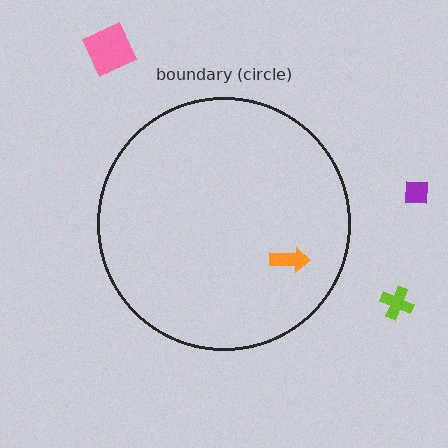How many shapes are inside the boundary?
1 inside, 3 outside.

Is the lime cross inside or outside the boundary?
Outside.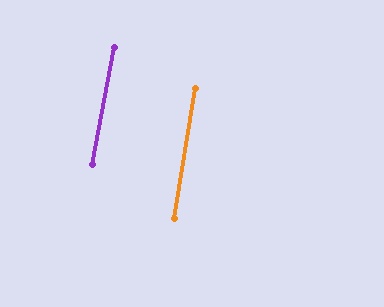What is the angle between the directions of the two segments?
Approximately 1 degree.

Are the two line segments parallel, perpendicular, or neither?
Parallel — their directions differ by only 1.5°.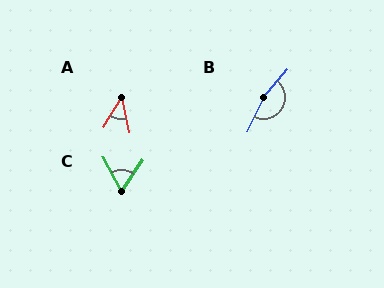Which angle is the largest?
B, at approximately 165 degrees.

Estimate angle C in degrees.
Approximately 63 degrees.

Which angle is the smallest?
A, at approximately 43 degrees.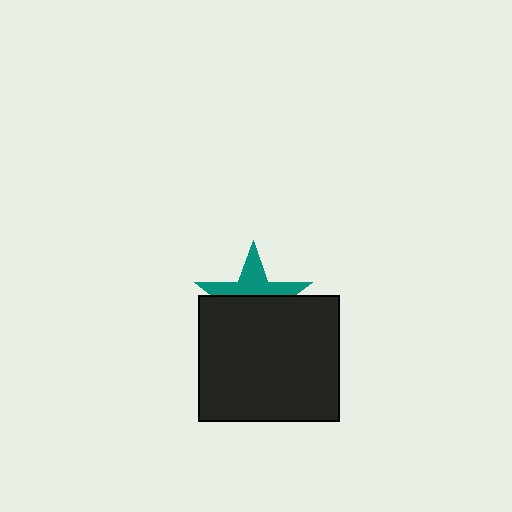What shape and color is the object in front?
The object in front is a black rectangle.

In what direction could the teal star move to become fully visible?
The teal star could move up. That would shift it out from behind the black rectangle entirely.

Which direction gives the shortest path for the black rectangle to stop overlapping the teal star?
Moving down gives the shortest separation.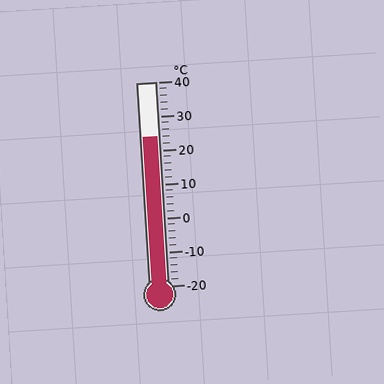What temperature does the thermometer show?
The thermometer shows approximately 24°C.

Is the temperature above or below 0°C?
The temperature is above 0°C.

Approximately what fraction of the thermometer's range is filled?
The thermometer is filled to approximately 75% of its range.